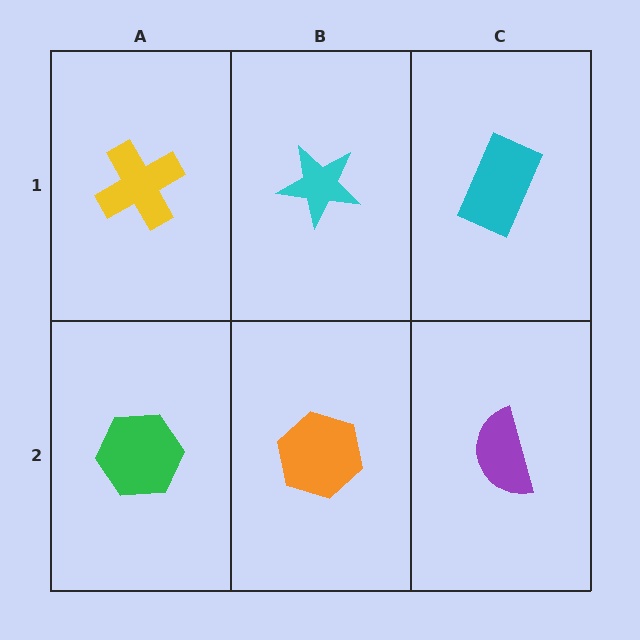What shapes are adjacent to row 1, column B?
An orange hexagon (row 2, column B), a yellow cross (row 1, column A), a cyan rectangle (row 1, column C).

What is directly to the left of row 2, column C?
An orange hexagon.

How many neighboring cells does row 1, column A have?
2.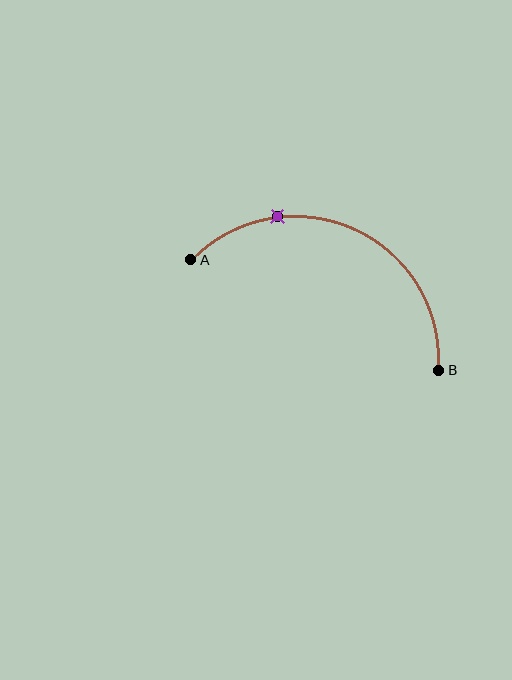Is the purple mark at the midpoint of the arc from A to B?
No. The purple mark lies on the arc but is closer to endpoint A. The arc midpoint would be at the point on the curve equidistant along the arc from both A and B.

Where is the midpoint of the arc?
The arc midpoint is the point on the curve farthest from the straight line joining A and B. It sits above that line.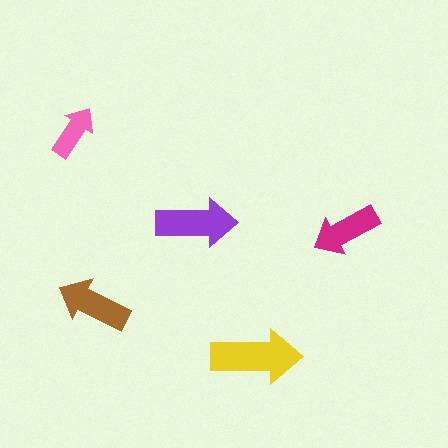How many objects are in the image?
There are 5 objects in the image.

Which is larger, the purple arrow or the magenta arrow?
The purple one.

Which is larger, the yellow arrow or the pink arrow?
The yellow one.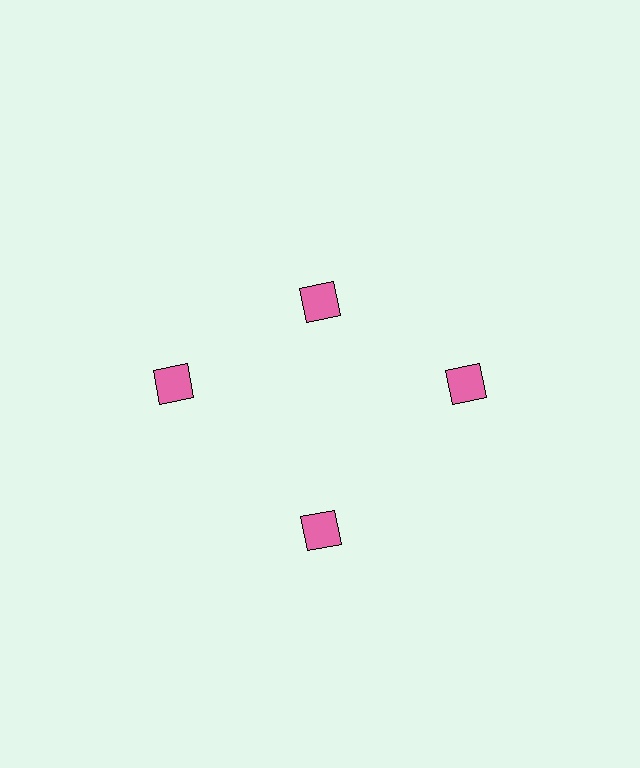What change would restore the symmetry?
The symmetry would be restored by moving it outward, back onto the ring so that all 4 diamonds sit at equal angles and equal distance from the center.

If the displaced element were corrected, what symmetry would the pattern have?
It would have 4-fold rotational symmetry — the pattern would map onto itself every 90 degrees.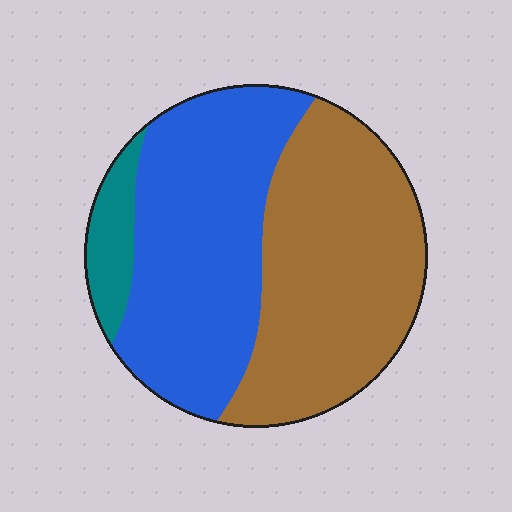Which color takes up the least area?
Teal, at roughly 10%.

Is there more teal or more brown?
Brown.